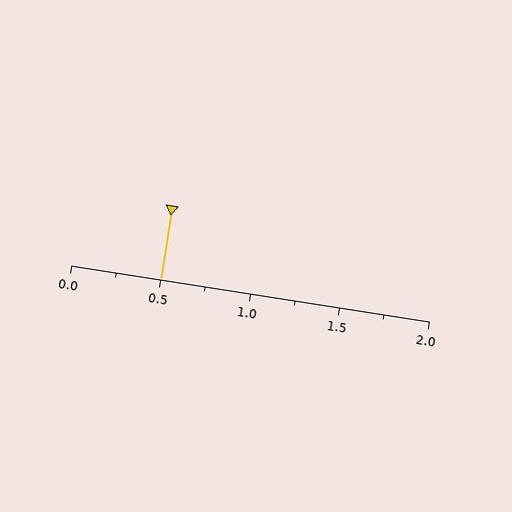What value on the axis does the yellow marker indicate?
The marker indicates approximately 0.5.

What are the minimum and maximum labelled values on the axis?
The axis runs from 0.0 to 2.0.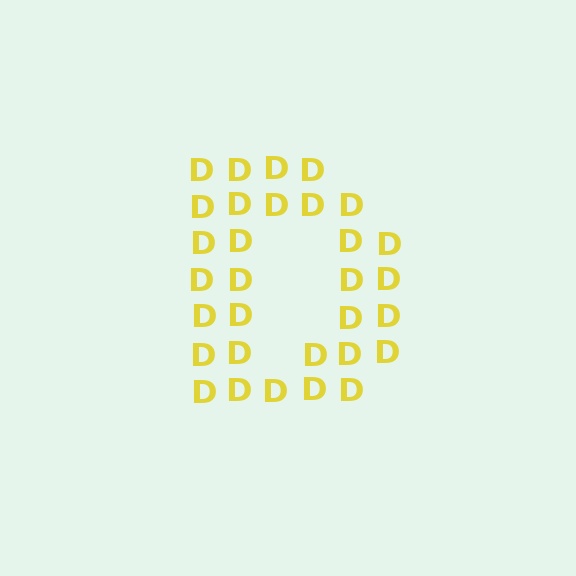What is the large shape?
The large shape is the letter D.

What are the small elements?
The small elements are letter D's.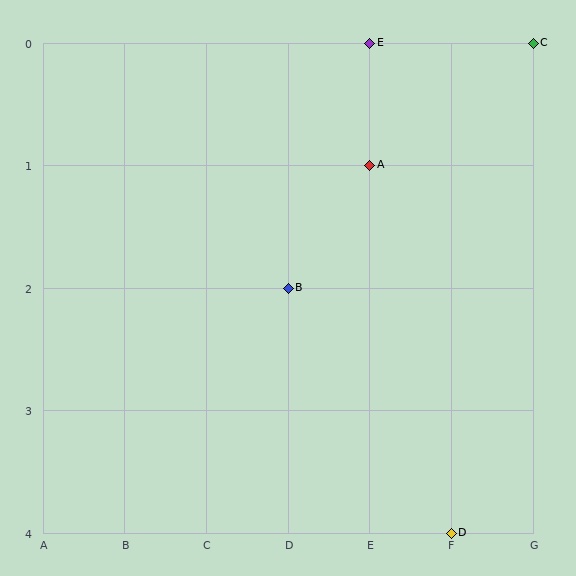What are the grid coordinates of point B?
Point B is at grid coordinates (D, 2).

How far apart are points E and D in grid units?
Points E and D are 1 column and 4 rows apart (about 4.1 grid units diagonally).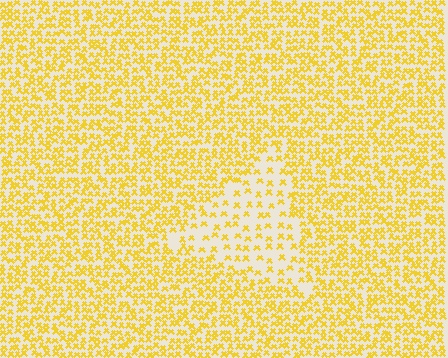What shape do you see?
I see a triangle.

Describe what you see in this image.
The image contains small yellow elements arranged at two different densities. A triangle-shaped region is visible where the elements are less densely packed than the surrounding area.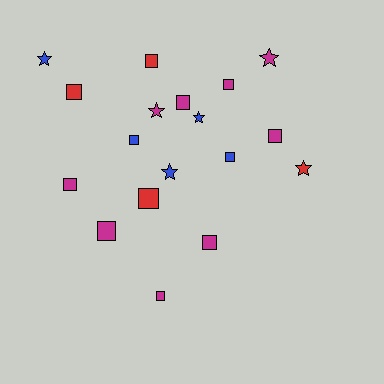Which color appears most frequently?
Magenta, with 9 objects.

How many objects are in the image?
There are 18 objects.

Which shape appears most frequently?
Square, with 12 objects.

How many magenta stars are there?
There are 2 magenta stars.